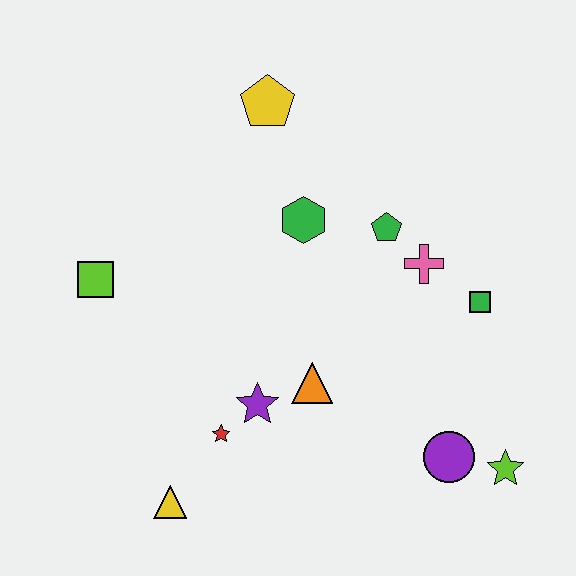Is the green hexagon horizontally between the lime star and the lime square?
Yes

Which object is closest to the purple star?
The red star is closest to the purple star.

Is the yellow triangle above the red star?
No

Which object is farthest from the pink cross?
The yellow triangle is farthest from the pink cross.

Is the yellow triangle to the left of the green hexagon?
Yes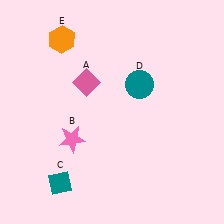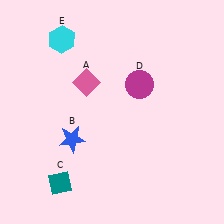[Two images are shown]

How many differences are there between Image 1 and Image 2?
There are 3 differences between the two images.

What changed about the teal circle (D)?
In Image 1, D is teal. In Image 2, it changed to magenta.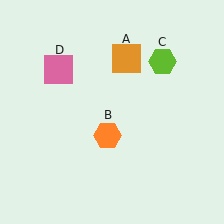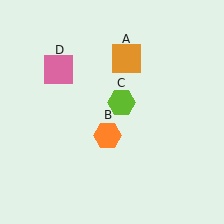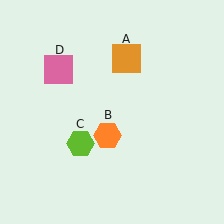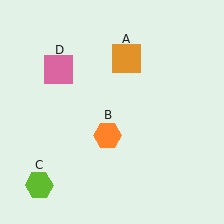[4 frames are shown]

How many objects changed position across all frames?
1 object changed position: lime hexagon (object C).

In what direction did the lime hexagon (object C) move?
The lime hexagon (object C) moved down and to the left.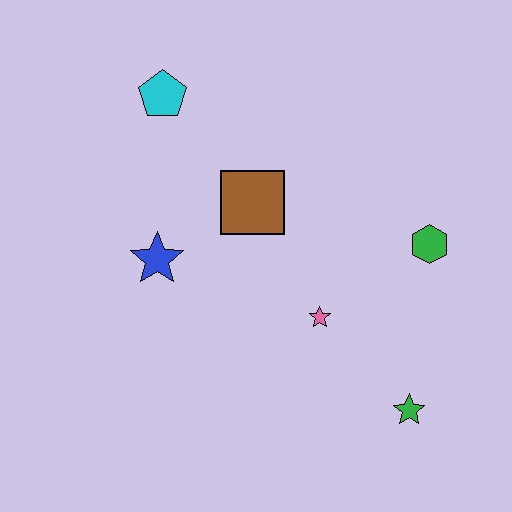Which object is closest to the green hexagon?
The pink star is closest to the green hexagon.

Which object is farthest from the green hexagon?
The cyan pentagon is farthest from the green hexagon.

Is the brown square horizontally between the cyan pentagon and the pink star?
Yes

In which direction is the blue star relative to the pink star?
The blue star is to the left of the pink star.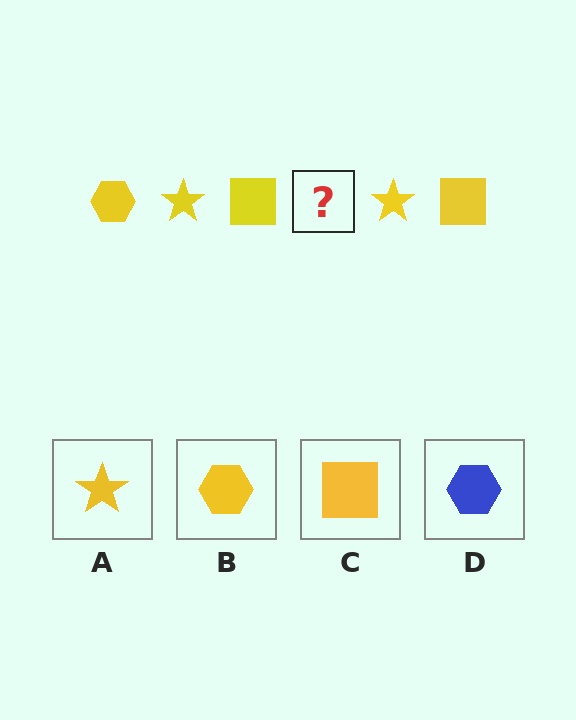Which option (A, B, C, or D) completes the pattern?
B.